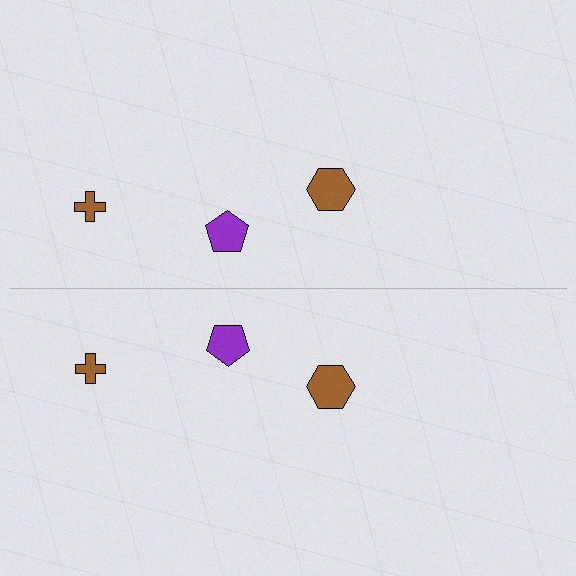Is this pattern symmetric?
Yes, this pattern has bilateral (reflection) symmetry.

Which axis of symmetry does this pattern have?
The pattern has a horizontal axis of symmetry running through the center of the image.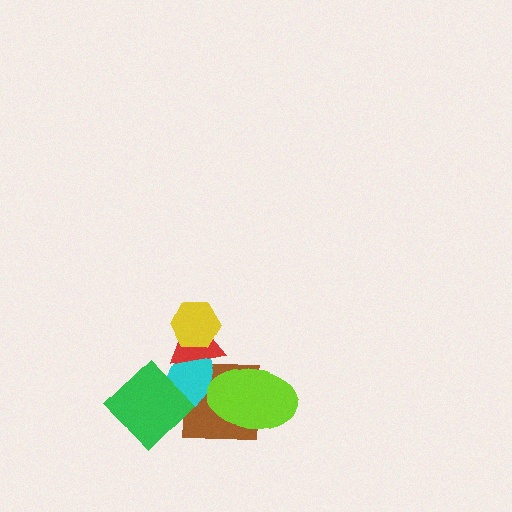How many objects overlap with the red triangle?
2 objects overlap with the red triangle.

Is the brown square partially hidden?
Yes, it is partially covered by another shape.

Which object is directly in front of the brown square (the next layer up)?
The cyan ellipse is directly in front of the brown square.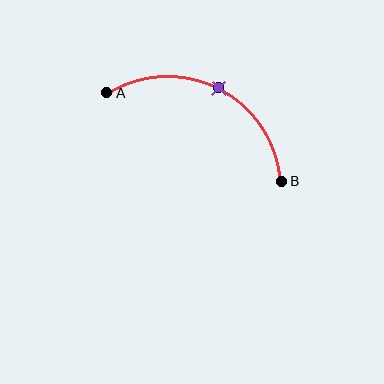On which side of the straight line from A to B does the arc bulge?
The arc bulges above the straight line connecting A and B.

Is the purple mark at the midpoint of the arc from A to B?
Yes. The purple mark lies on the arc at equal arc-length from both A and B — it is the arc midpoint.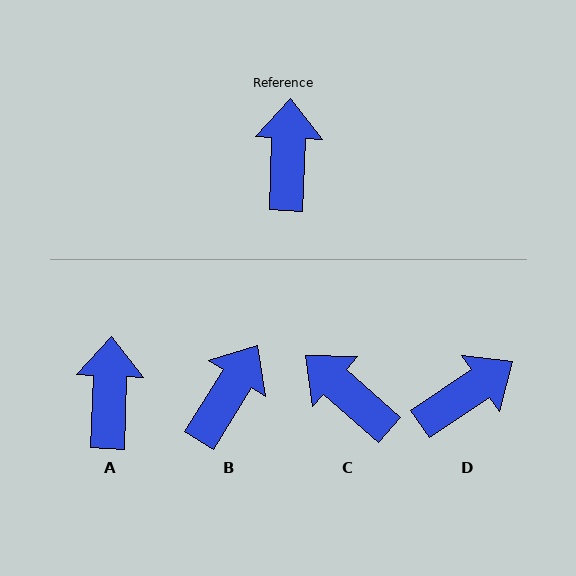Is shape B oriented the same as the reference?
No, it is off by about 29 degrees.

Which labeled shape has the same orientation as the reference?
A.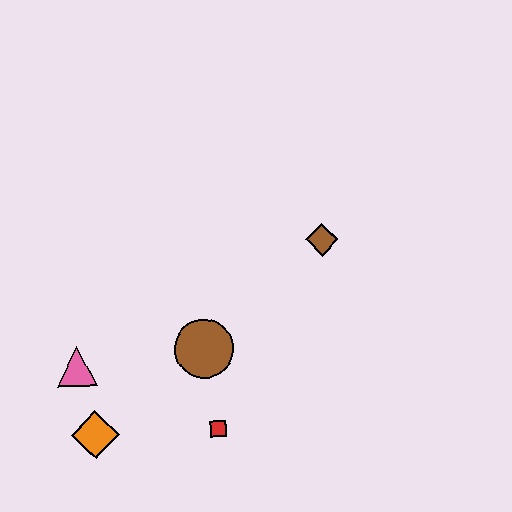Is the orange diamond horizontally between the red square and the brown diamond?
No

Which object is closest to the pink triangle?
The orange diamond is closest to the pink triangle.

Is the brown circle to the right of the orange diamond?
Yes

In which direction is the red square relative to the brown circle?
The red square is below the brown circle.